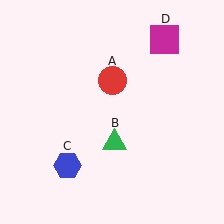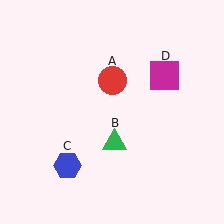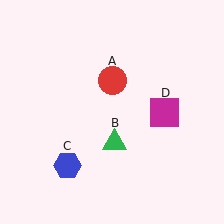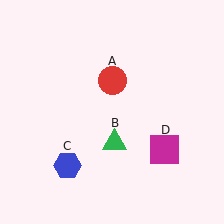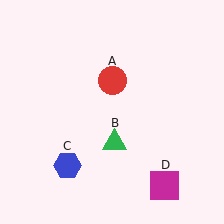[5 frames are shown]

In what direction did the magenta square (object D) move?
The magenta square (object D) moved down.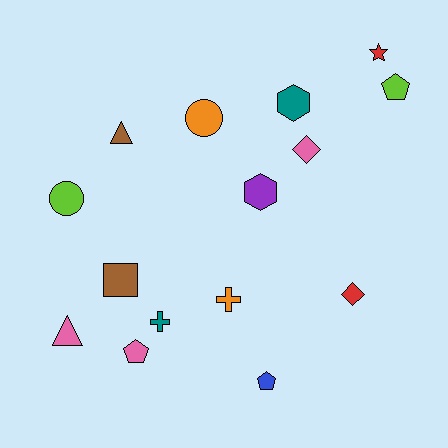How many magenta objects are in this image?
There are no magenta objects.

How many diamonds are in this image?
There are 2 diamonds.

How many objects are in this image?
There are 15 objects.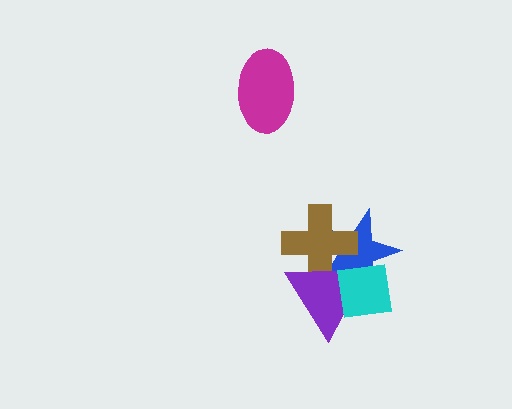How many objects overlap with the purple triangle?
3 objects overlap with the purple triangle.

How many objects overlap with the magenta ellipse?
0 objects overlap with the magenta ellipse.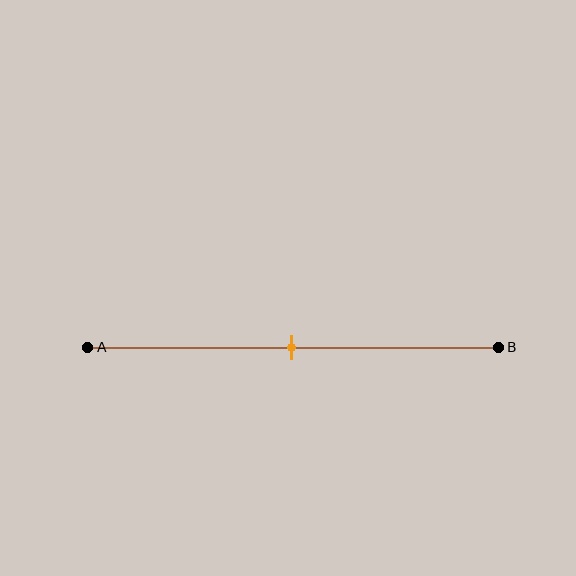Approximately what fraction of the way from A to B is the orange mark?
The orange mark is approximately 50% of the way from A to B.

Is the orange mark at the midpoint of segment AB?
Yes, the mark is approximately at the midpoint.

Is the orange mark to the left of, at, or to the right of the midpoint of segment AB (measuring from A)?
The orange mark is approximately at the midpoint of segment AB.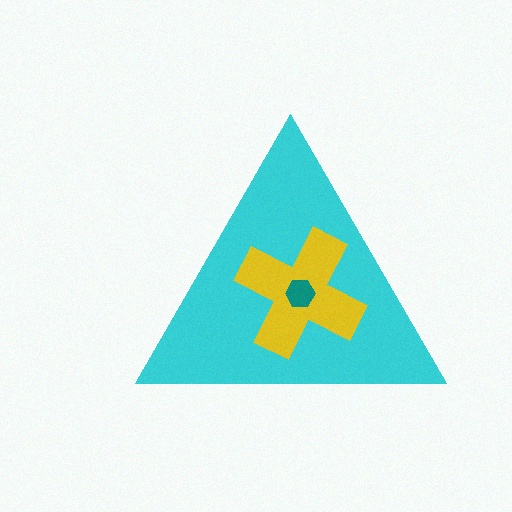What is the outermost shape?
The cyan triangle.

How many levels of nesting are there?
3.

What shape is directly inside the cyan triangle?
The yellow cross.